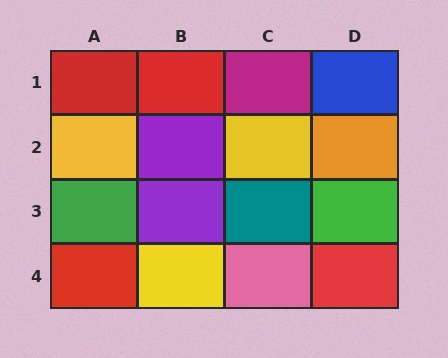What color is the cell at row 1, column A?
Red.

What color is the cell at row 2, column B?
Purple.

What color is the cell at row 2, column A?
Yellow.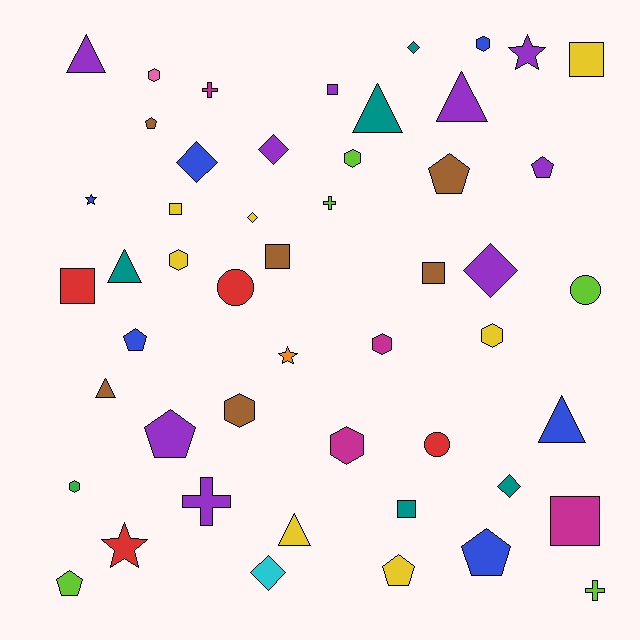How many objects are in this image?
There are 50 objects.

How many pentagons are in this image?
There are 8 pentagons.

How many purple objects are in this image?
There are 9 purple objects.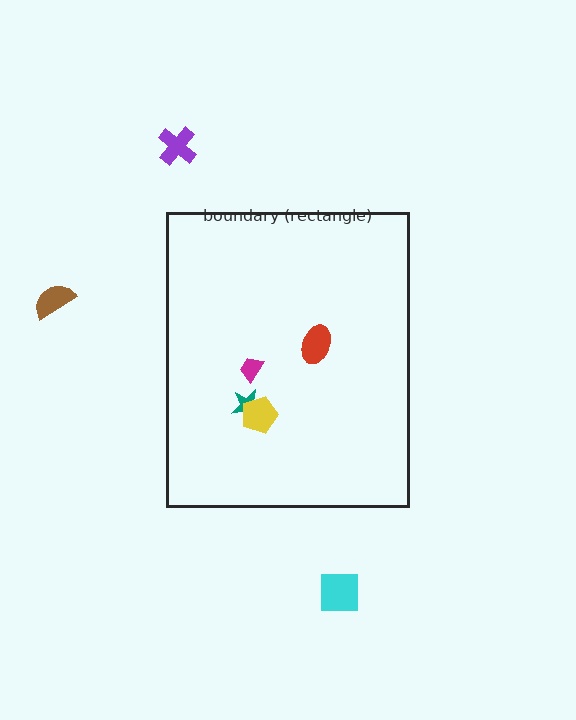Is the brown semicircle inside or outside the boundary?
Outside.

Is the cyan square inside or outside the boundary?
Outside.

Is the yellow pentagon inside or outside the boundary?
Inside.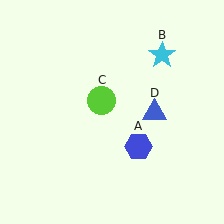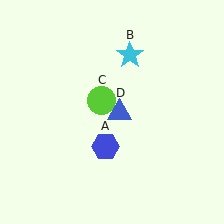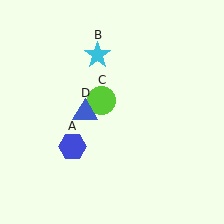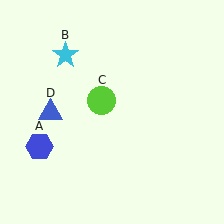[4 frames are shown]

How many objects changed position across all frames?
3 objects changed position: blue hexagon (object A), cyan star (object B), blue triangle (object D).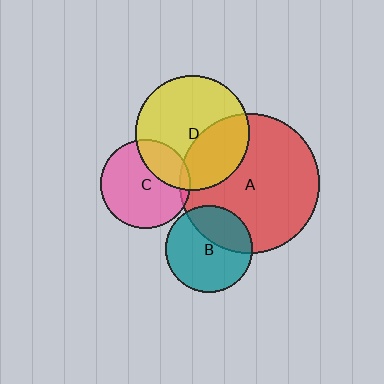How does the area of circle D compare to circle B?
Approximately 1.7 times.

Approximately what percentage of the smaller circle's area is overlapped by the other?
Approximately 25%.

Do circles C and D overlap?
Yes.